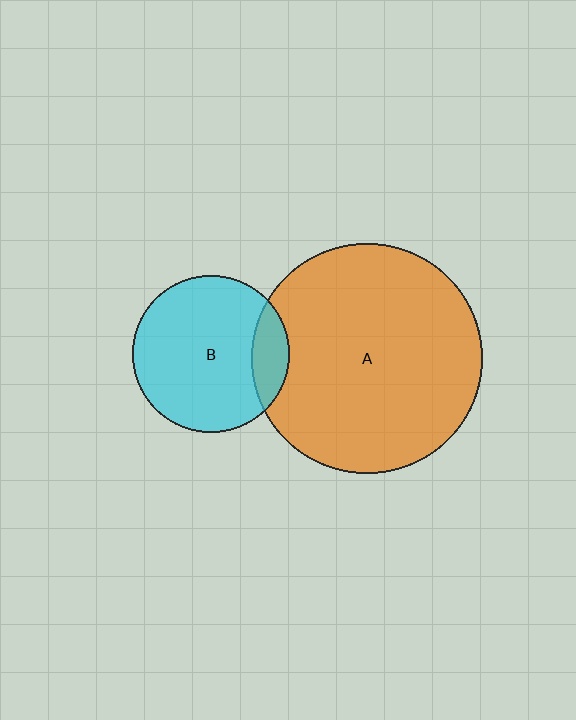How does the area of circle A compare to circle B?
Approximately 2.2 times.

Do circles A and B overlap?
Yes.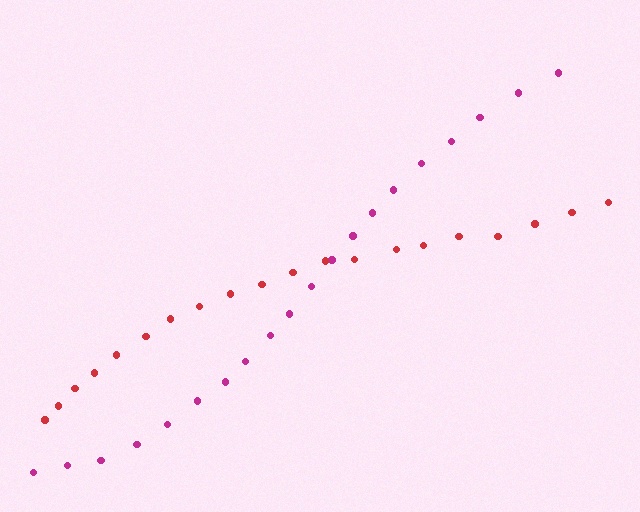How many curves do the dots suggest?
There are 2 distinct paths.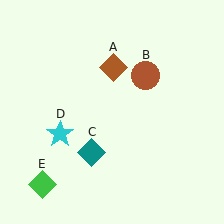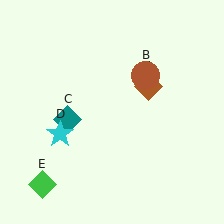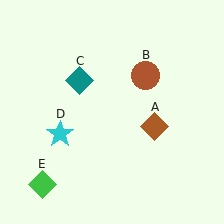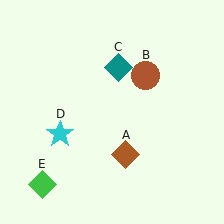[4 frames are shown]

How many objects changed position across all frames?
2 objects changed position: brown diamond (object A), teal diamond (object C).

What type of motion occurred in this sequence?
The brown diamond (object A), teal diamond (object C) rotated clockwise around the center of the scene.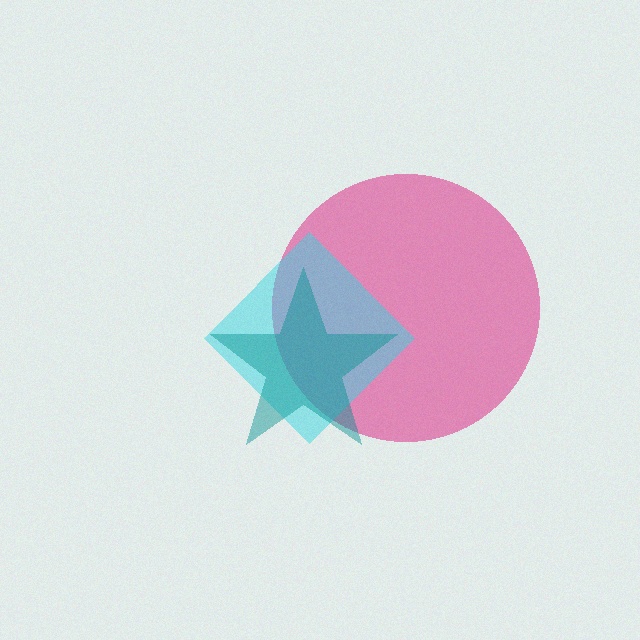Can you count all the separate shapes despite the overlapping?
Yes, there are 3 separate shapes.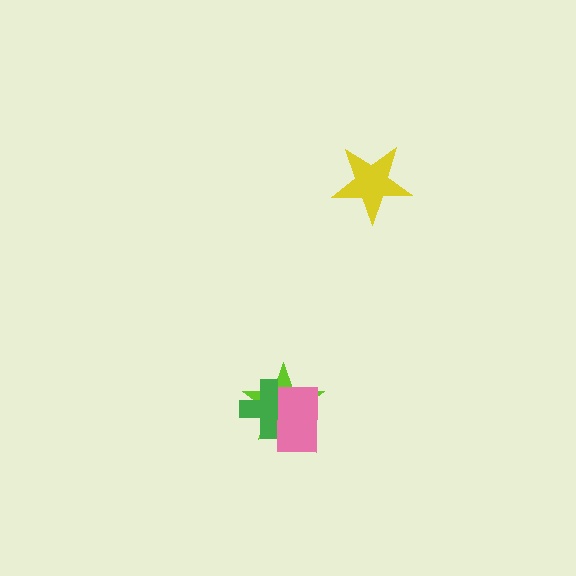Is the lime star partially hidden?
Yes, it is partially covered by another shape.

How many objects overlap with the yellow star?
0 objects overlap with the yellow star.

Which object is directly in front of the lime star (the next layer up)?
The green cross is directly in front of the lime star.